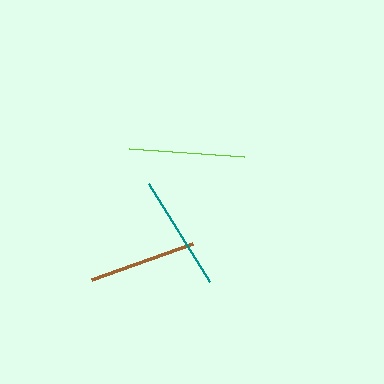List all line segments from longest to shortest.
From longest to shortest: teal, lime, brown.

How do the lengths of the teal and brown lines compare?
The teal and brown lines are approximately the same length.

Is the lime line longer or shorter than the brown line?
The lime line is longer than the brown line.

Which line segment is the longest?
The teal line is the longest at approximately 116 pixels.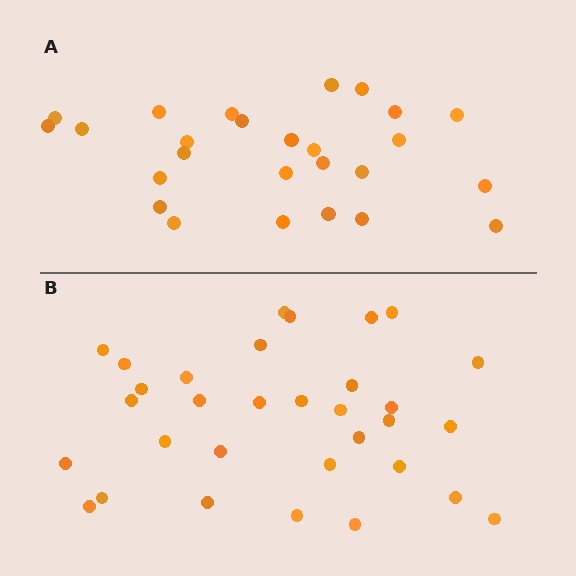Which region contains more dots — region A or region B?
Region B (the bottom region) has more dots.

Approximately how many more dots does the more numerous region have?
Region B has about 6 more dots than region A.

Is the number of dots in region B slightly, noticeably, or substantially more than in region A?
Region B has only slightly more — the two regions are fairly close. The ratio is roughly 1.2 to 1.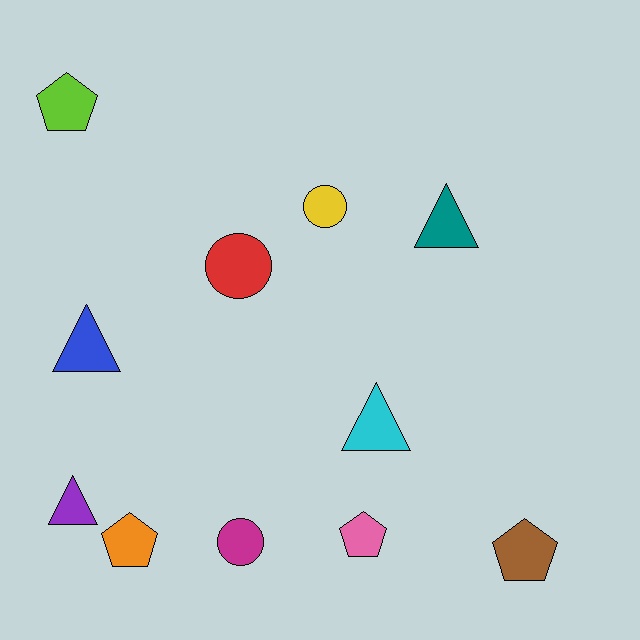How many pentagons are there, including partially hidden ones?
There are 4 pentagons.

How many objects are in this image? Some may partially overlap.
There are 11 objects.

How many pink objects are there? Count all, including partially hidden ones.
There is 1 pink object.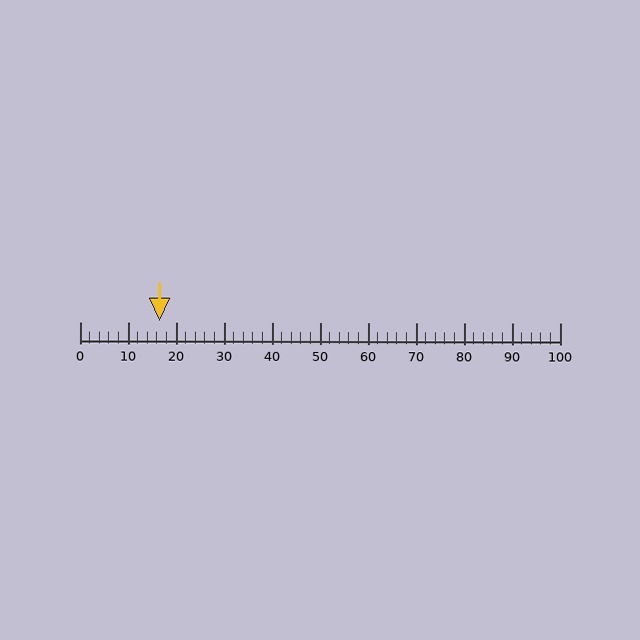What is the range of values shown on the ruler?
The ruler shows values from 0 to 100.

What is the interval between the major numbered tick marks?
The major tick marks are spaced 10 units apart.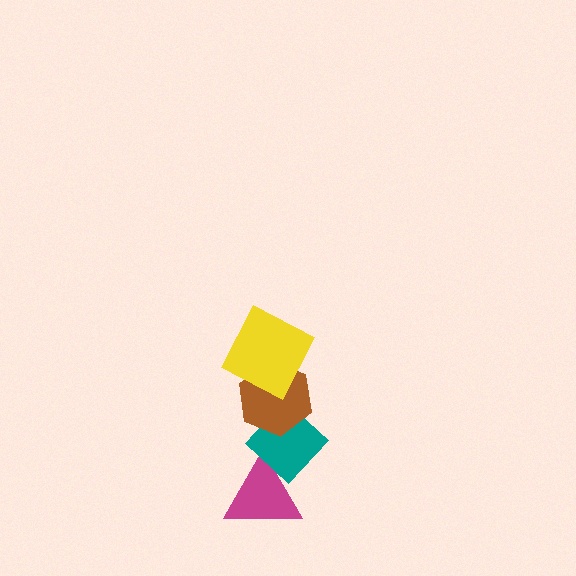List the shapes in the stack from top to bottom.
From top to bottom: the yellow square, the brown hexagon, the teal diamond, the magenta triangle.